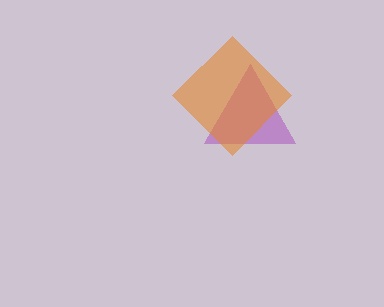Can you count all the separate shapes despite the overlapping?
Yes, there are 2 separate shapes.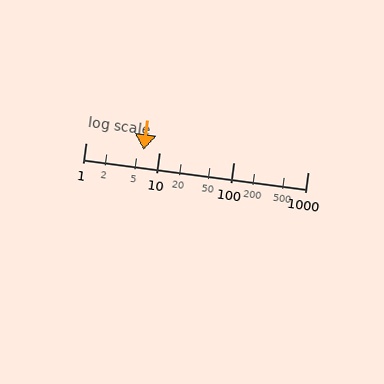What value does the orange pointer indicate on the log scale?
The pointer indicates approximately 6.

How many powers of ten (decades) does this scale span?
The scale spans 3 decades, from 1 to 1000.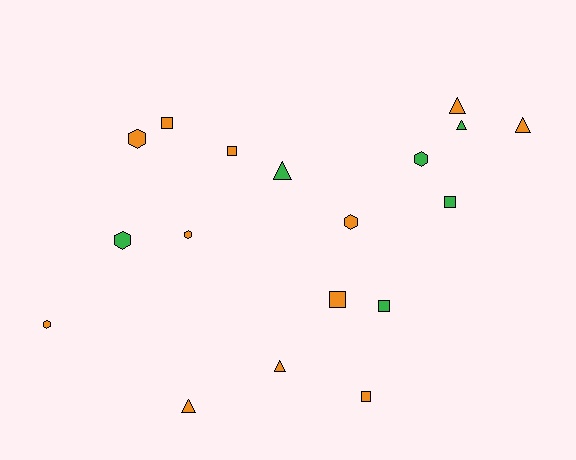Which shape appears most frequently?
Hexagon, with 6 objects.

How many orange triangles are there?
There are 4 orange triangles.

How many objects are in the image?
There are 18 objects.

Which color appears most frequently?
Orange, with 12 objects.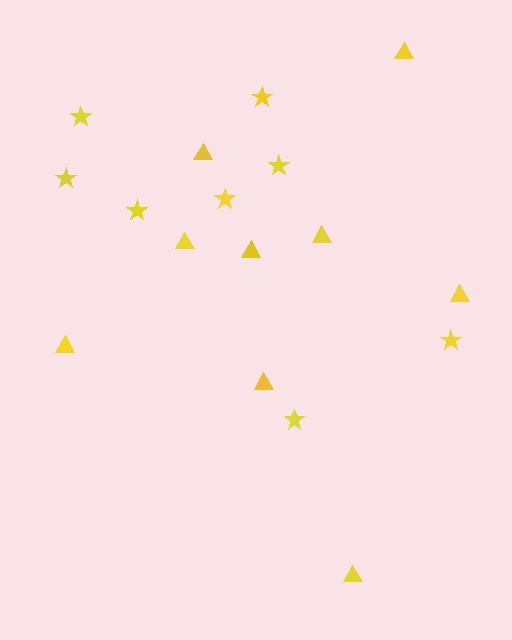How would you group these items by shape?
There are 2 groups: one group of triangles (9) and one group of stars (8).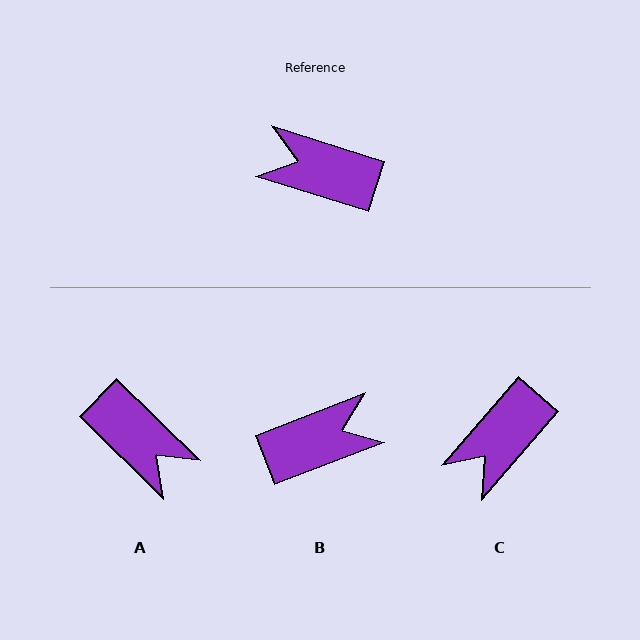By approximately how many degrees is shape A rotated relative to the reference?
Approximately 153 degrees counter-clockwise.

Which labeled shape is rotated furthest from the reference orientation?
A, about 153 degrees away.